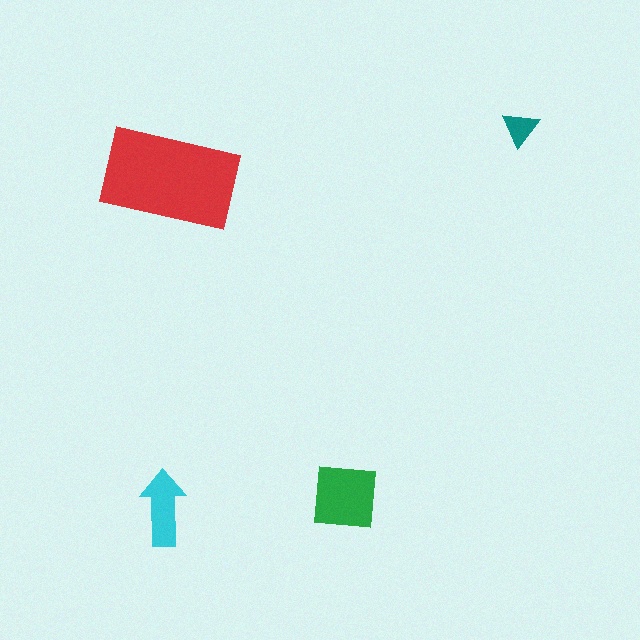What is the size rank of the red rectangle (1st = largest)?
1st.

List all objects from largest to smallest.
The red rectangle, the green square, the cyan arrow, the teal triangle.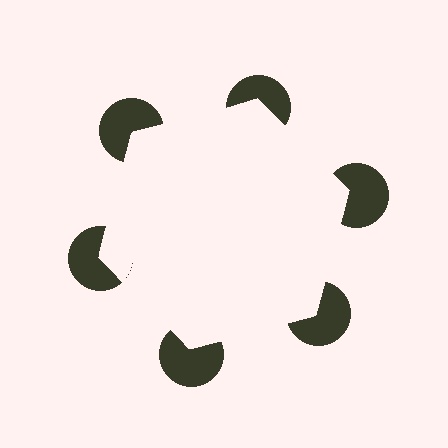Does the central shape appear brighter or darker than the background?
It typically appears slightly brighter than the background, even though no actual brightness change is drawn.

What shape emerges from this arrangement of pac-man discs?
An illusory hexagon — its edges are inferred from the aligned wedge cuts in the pac-man discs, not physically drawn.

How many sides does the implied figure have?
6 sides.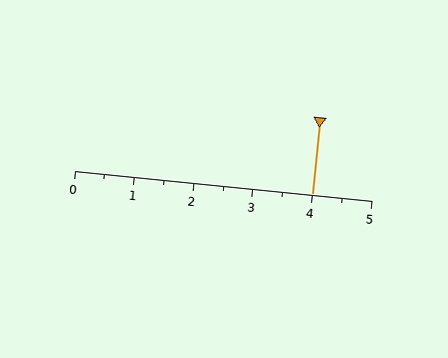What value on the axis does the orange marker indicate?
The marker indicates approximately 4.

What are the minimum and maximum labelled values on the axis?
The axis runs from 0 to 5.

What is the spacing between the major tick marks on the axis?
The major ticks are spaced 1 apart.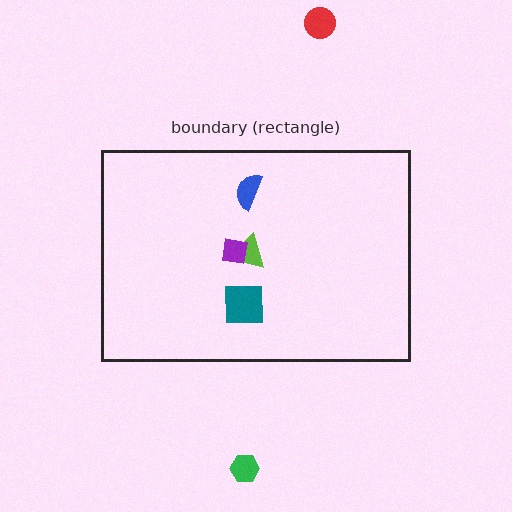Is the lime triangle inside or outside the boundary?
Inside.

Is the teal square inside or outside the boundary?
Inside.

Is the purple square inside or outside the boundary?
Inside.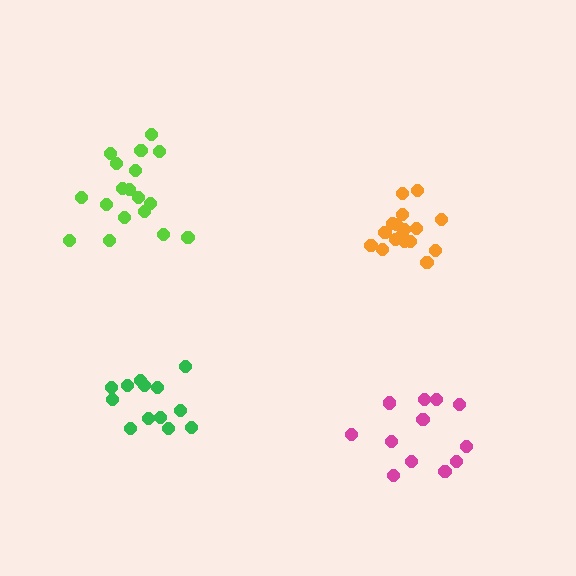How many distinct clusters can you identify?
There are 4 distinct clusters.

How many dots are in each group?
Group 1: 13 dots, Group 2: 18 dots, Group 3: 18 dots, Group 4: 12 dots (61 total).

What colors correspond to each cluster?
The clusters are colored: green, orange, lime, magenta.